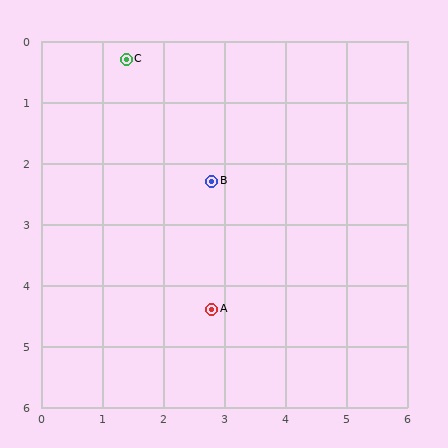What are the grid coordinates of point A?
Point A is at approximately (2.8, 4.4).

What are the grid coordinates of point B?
Point B is at approximately (2.8, 2.3).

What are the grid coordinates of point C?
Point C is at approximately (1.4, 0.3).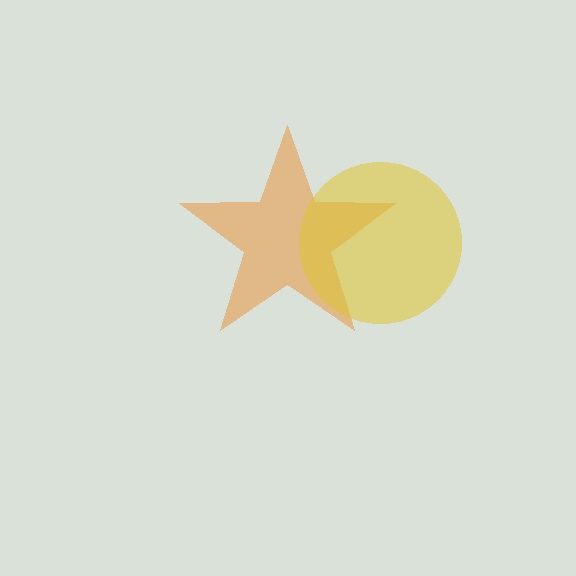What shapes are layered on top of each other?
The layered shapes are: an orange star, a yellow circle.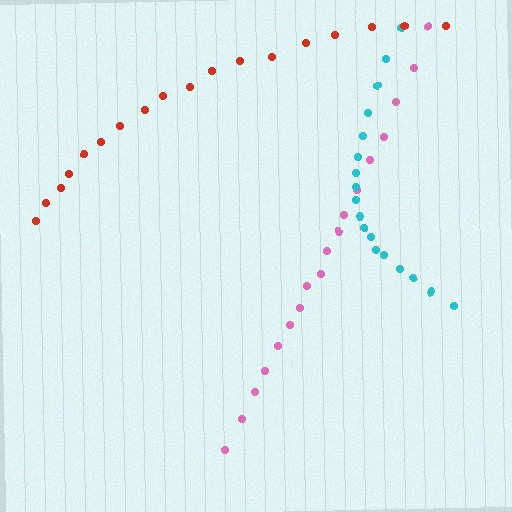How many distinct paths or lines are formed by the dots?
There are 3 distinct paths.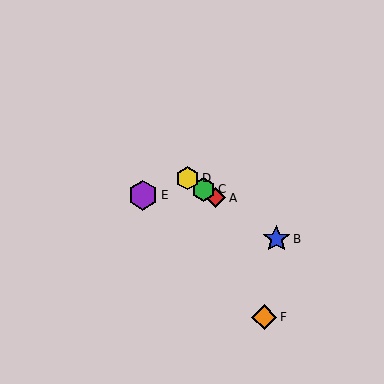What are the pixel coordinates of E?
Object E is at (143, 195).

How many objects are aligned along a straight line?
4 objects (A, B, C, D) are aligned along a straight line.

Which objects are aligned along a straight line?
Objects A, B, C, D are aligned along a straight line.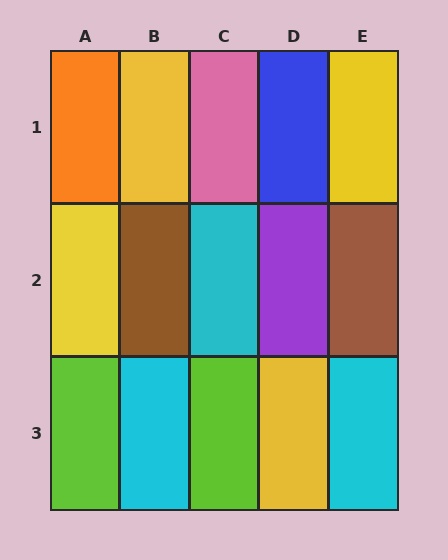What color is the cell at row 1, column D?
Blue.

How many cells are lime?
2 cells are lime.